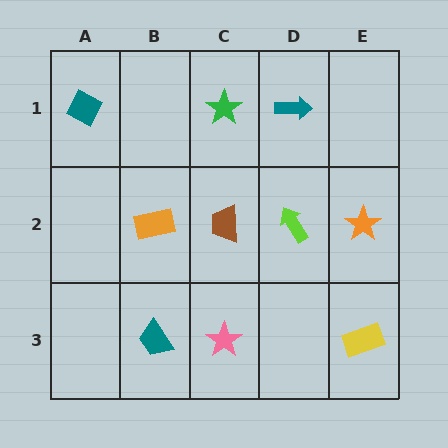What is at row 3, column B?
A teal trapezoid.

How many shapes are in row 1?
3 shapes.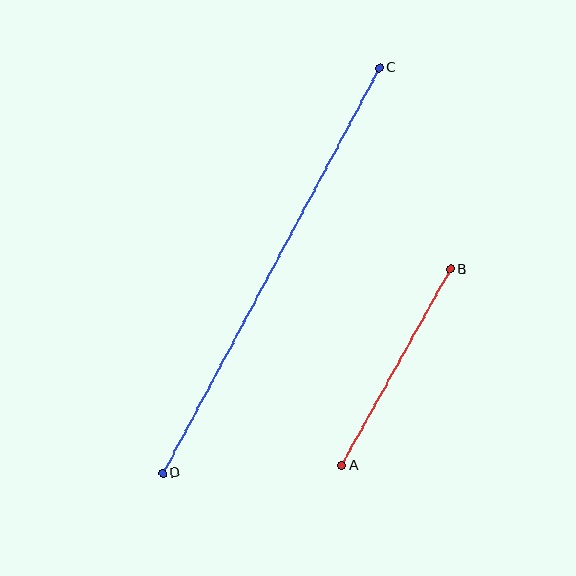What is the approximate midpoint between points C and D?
The midpoint is at approximately (271, 270) pixels.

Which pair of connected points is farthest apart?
Points C and D are farthest apart.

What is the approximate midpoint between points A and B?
The midpoint is at approximately (396, 367) pixels.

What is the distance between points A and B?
The distance is approximately 225 pixels.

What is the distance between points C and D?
The distance is approximately 460 pixels.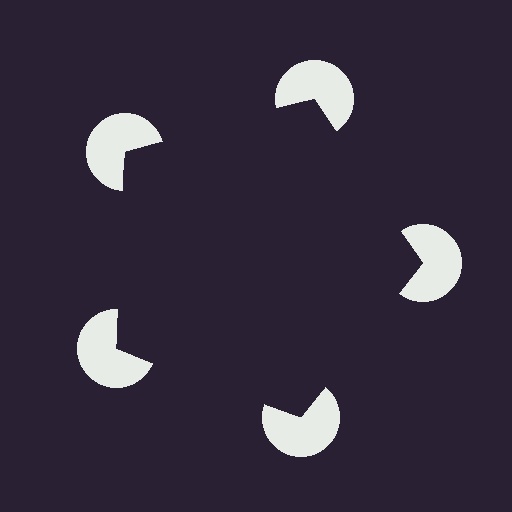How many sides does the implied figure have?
5 sides.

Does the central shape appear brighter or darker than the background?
It typically appears slightly darker than the background, even though no actual brightness change is drawn.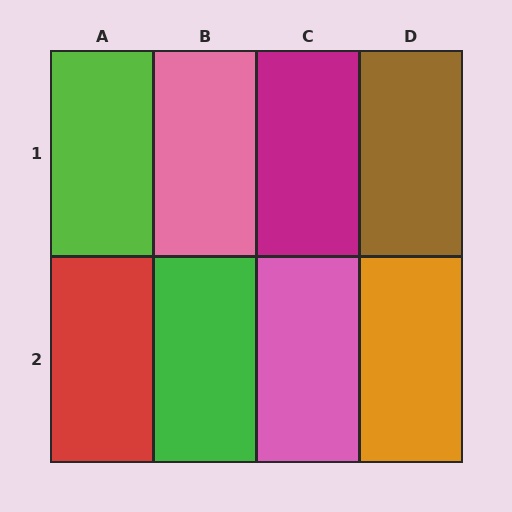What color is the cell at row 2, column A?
Red.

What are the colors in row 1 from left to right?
Lime, pink, magenta, brown.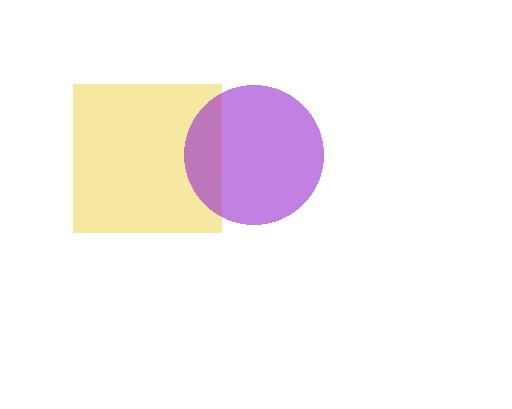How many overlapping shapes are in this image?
There are 2 overlapping shapes in the image.